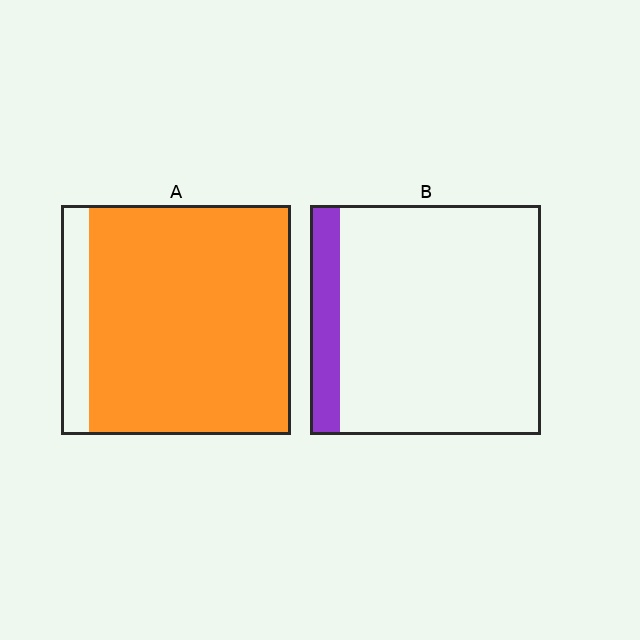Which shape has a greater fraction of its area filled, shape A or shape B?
Shape A.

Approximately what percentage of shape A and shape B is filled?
A is approximately 90% and B is approximately 15%.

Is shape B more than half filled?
No.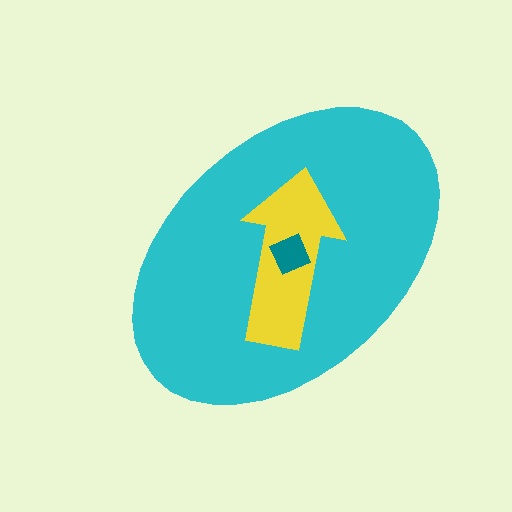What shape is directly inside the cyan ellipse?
The yellow arrow.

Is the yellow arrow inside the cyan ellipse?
Yes.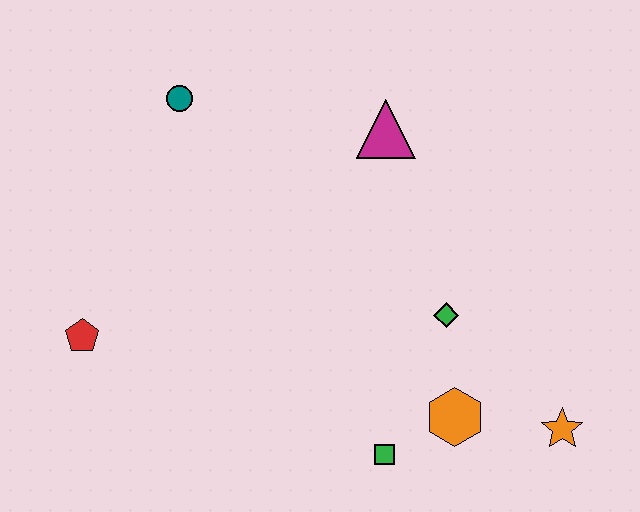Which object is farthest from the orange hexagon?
The teal circle is farthest from the orange hexagon.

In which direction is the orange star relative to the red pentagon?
The orange star is to the right of the red pentagon.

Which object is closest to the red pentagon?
The teal circle is closest to the red pentagon.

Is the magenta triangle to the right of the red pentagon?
Yes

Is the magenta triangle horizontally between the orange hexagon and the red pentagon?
Yes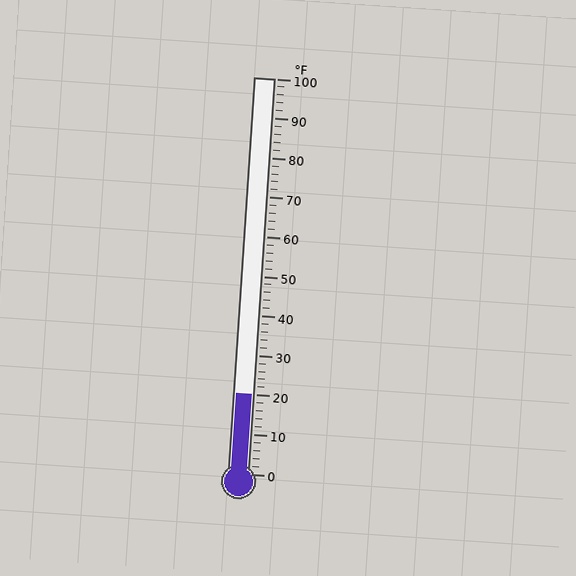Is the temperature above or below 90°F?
The temperature is below 90°F.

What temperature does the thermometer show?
The thermometer shows approximately 20°F.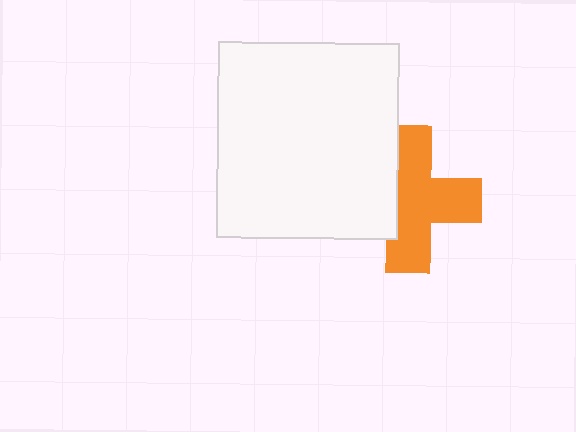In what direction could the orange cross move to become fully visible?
The orange cross could move right. That would shift it out from behind the white rectangle entirely.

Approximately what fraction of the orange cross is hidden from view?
Roughly 33% of the orange cross is hidden behind the white rectangle.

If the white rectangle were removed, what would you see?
You would see the complete orange cross.